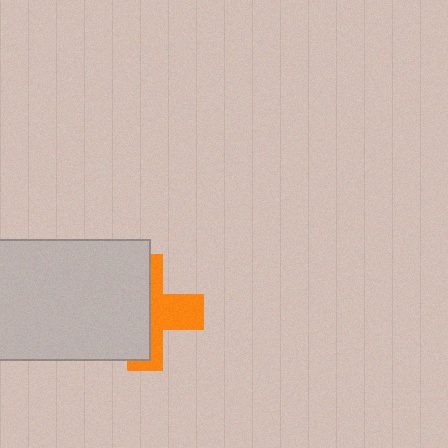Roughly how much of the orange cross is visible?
A small part of it is visible (roughly 43%).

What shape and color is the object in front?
The object in front is a light gray rectangle.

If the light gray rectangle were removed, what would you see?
You would see the complete orange cross.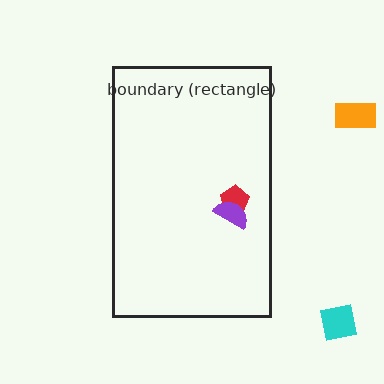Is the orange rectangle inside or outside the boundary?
Outside.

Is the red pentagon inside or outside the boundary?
Inside.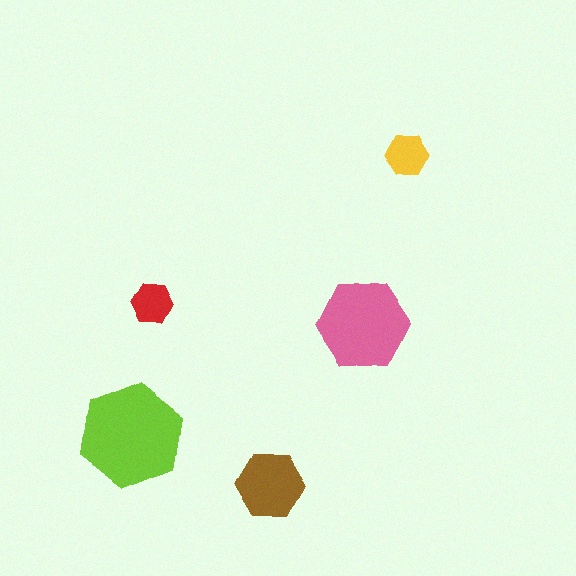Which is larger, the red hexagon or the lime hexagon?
The lime one.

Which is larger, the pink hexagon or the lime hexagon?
The lime one.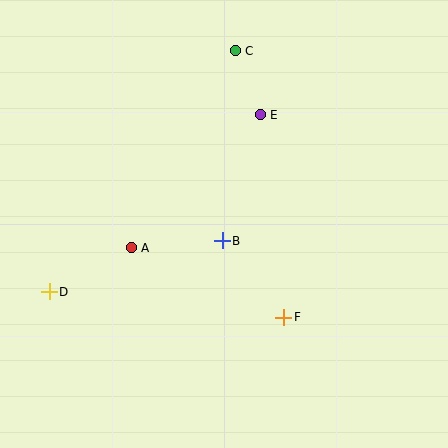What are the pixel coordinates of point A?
Point A is at (131, 248).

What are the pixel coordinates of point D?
Point D is at (49, 292).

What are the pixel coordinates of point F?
Point F is at (284, 317).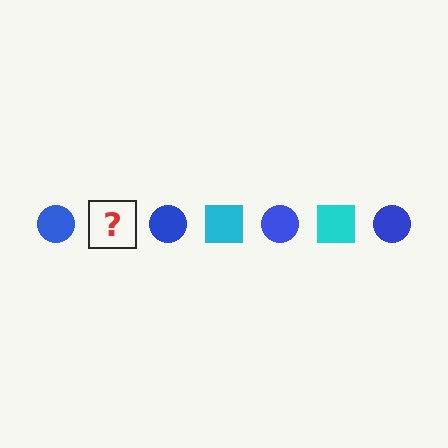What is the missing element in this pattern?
The missing element is a cyan square.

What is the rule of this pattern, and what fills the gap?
The rule is that the pattern alternates between blue circle and cyan square. The gap should be filled with a cyan square.